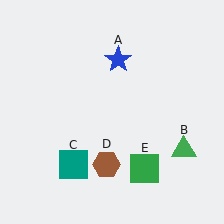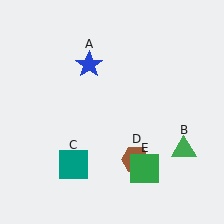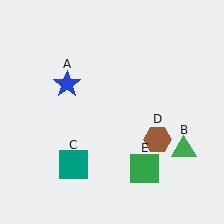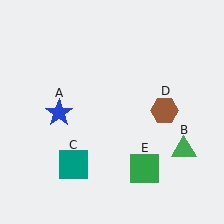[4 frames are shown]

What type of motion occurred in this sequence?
The blue star (object A), brown hexagon (object D) rotated counterclockwise around the center of the scene.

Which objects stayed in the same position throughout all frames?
Green triangle (object B) and teal square (object C) and green square (object E) remained stationary.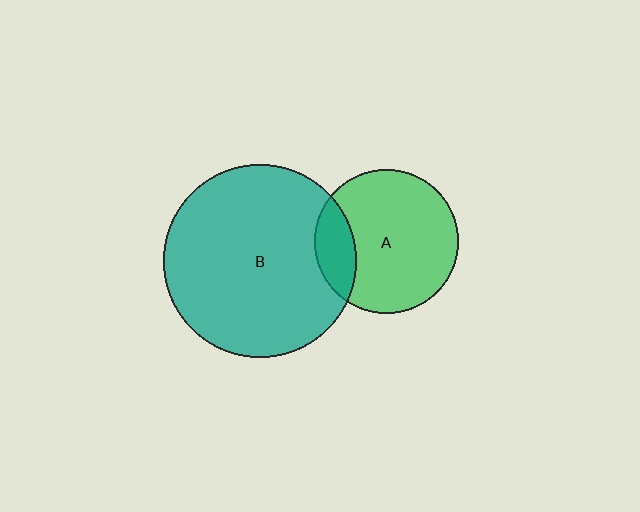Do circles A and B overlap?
Yes.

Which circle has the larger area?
Circle B (teal).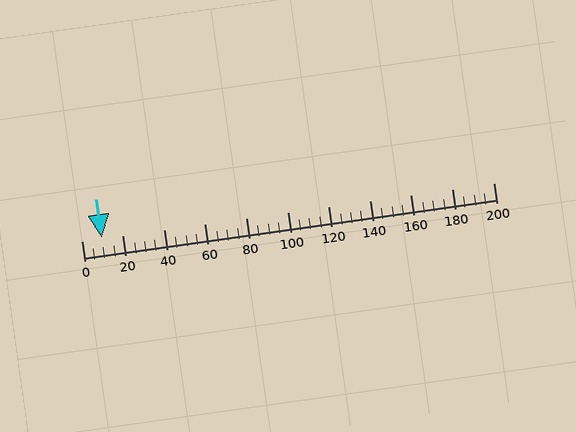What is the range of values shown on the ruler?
The ruler shows values from 0 to 200.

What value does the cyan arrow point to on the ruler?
The cyan arrow points to approximately 10.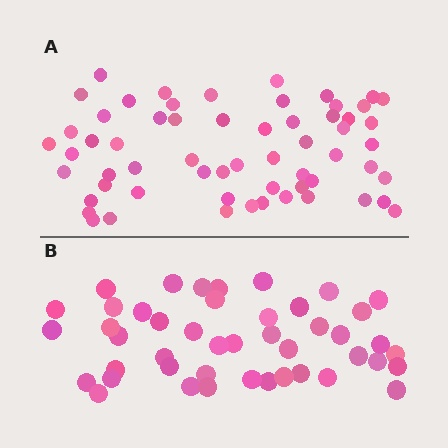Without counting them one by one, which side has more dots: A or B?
Region A (the top region) has more dots.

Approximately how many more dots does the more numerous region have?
Region A has approximately 15 more dots than region B.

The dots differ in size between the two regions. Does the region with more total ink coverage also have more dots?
No. Region B has more total ink coverage because its dots are larger, but region A actually contains more individual dots. Total area can be misleading — the number of items is what matters here.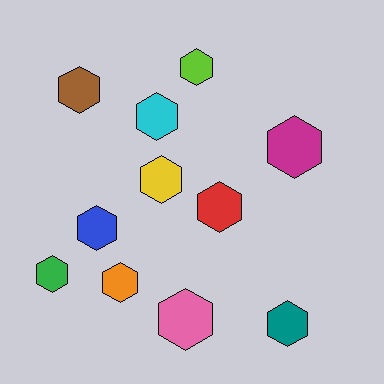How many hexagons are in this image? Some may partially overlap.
There are 11 hexagons.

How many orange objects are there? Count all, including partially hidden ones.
There is 1 orange object.